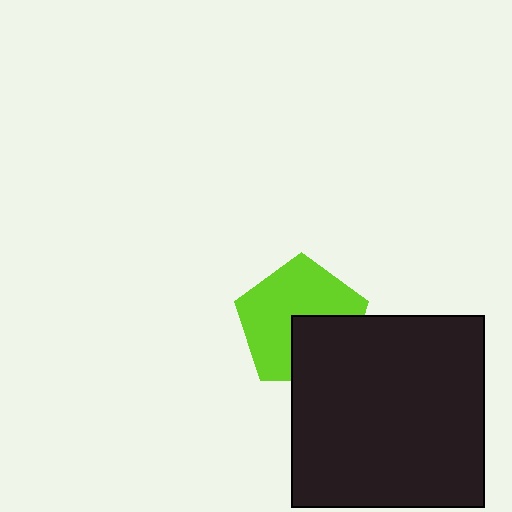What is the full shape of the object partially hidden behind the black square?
The partially hidden object is a lime pentagon.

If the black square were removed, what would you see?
You would see the complete lime pentagon.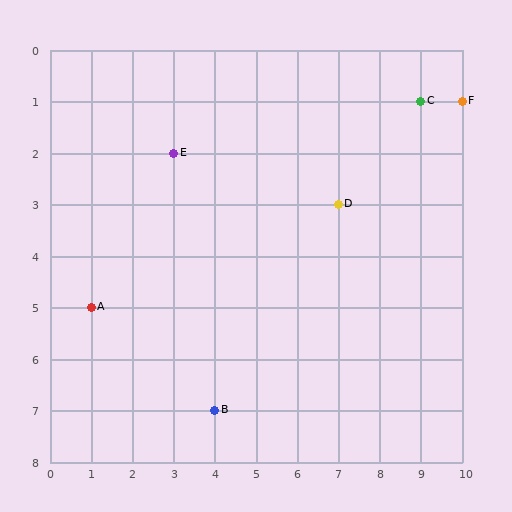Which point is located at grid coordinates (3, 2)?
Point E is at (3, 2).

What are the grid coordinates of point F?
Point F is at grid coordinates (10, 1).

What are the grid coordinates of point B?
Point B is at grid coordinates (4, 7).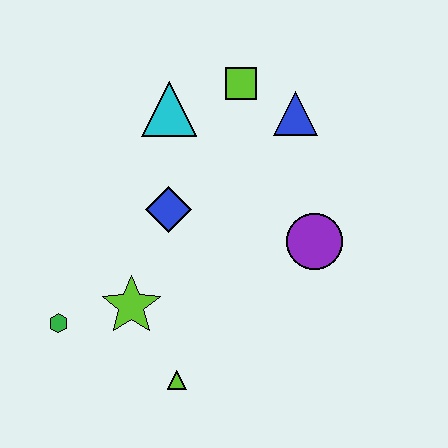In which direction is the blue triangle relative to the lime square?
The blue triangle is to the right of the lime square.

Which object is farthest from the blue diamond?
The lime triangle is farthest from the blue diamond.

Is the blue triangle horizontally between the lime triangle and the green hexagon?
No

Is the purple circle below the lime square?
Yes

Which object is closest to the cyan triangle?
The lime square is closest to the cyan triangle.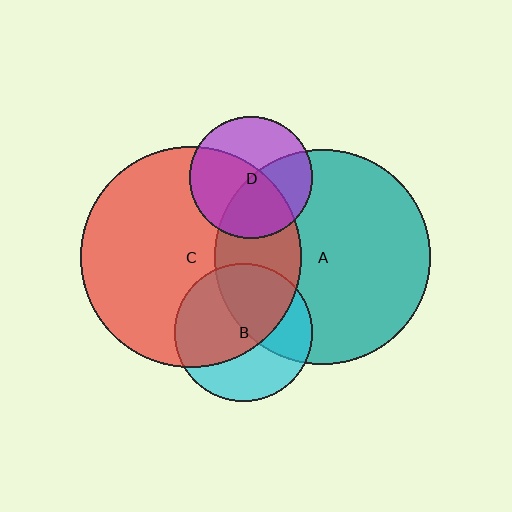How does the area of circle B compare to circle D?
Approximately 1.3 times.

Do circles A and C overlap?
Yes.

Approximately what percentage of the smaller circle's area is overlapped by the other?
Approximately 30%.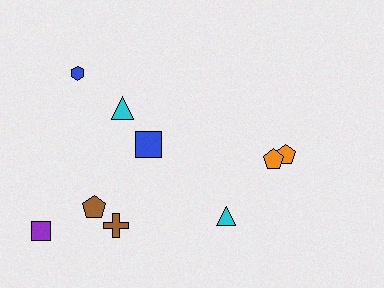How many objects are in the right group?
There are 3 objects.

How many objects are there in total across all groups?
There are 9 objects.